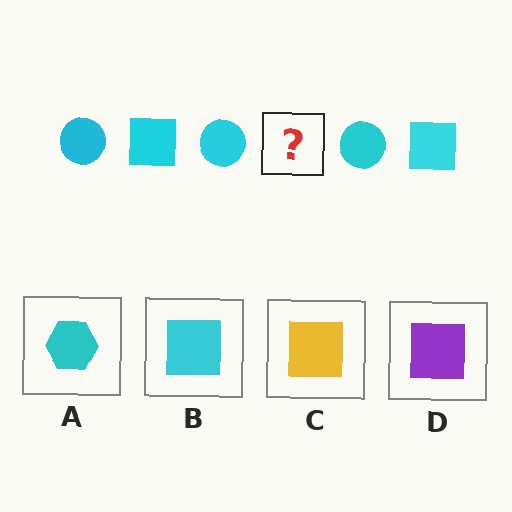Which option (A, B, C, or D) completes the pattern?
B.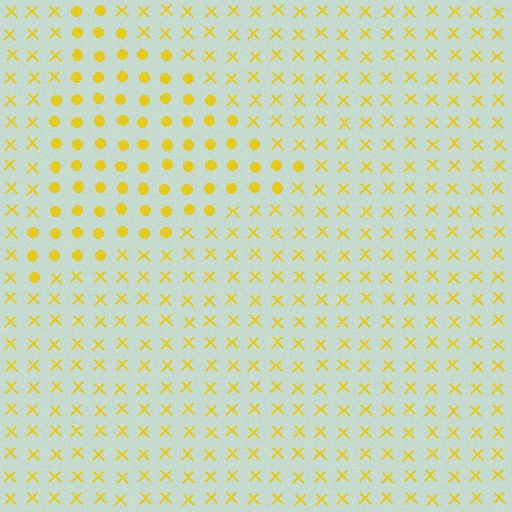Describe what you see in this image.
The image is filled with small yellow elements arranged in a uniform grid. A triangle-shaped region contains circles, while the surrounding area contains X marks. The boundary is defined purely by the change in element shape.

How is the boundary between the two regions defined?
The boundary is defined by a change in element shape: circles inside vs. X marks outside. All elements share the same color and spacing.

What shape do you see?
I see a triangle.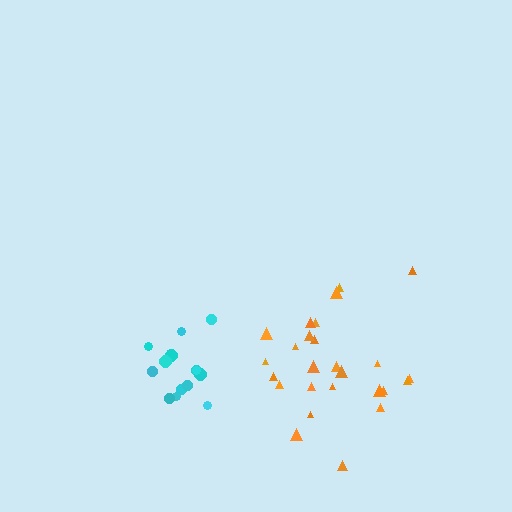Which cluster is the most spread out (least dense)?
Orange.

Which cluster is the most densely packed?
Cyan.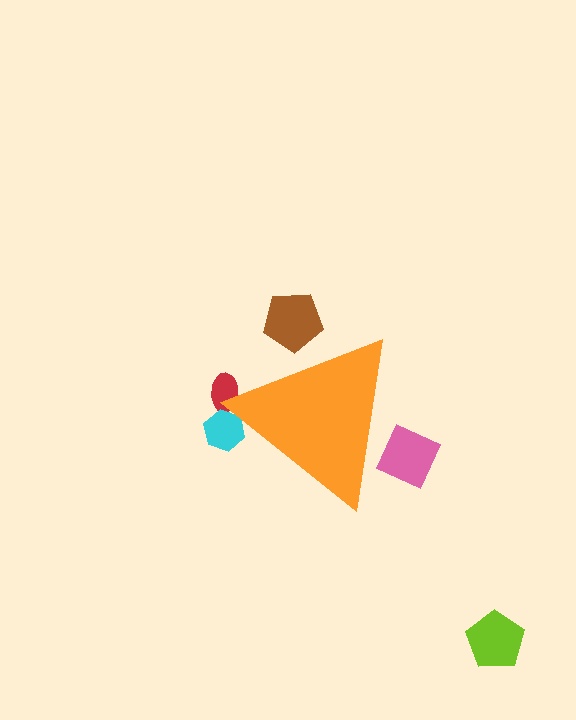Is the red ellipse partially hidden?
Yes, the red ellipse is partially hidden behind the orange triangle.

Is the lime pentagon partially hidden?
No, the lime pentagon is fully visible.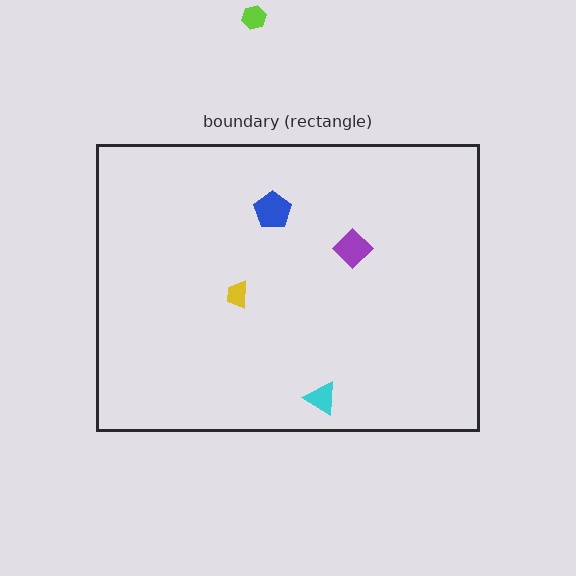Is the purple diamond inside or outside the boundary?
Inside.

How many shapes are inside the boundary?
4 inside, 1 outside.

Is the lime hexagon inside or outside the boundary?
Outside.